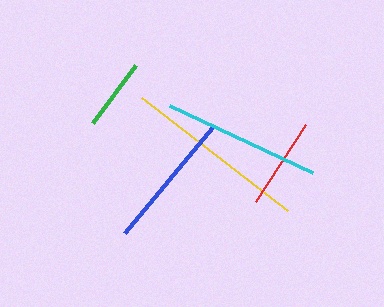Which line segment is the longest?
The yellow line is the longest at approximately 184 pixels.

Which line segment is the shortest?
The green line is the shortest at approximately 72 pixels.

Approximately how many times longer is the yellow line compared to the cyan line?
The yellow line is approximately 1.2 times the length of the cyan line.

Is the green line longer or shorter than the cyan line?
The cyan line is longer than the green line.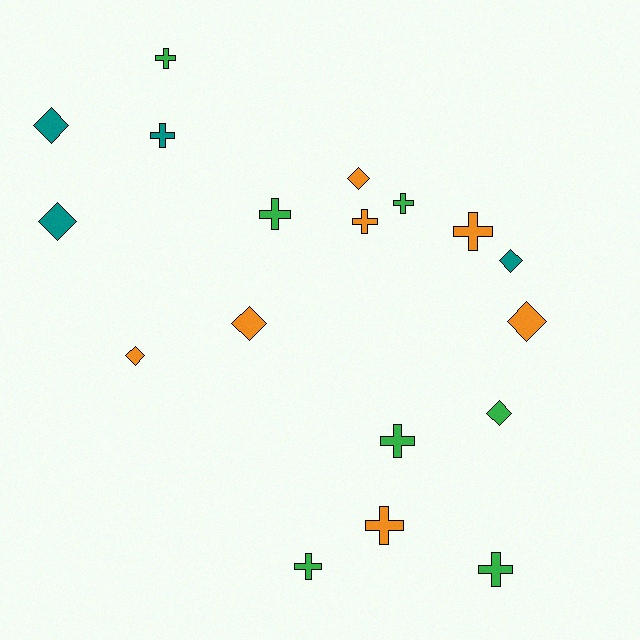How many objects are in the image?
There are 18 objects.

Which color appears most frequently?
Green, with 7 objects.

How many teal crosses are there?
There is 1 teal cross.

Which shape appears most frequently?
Cross, with 10 objects.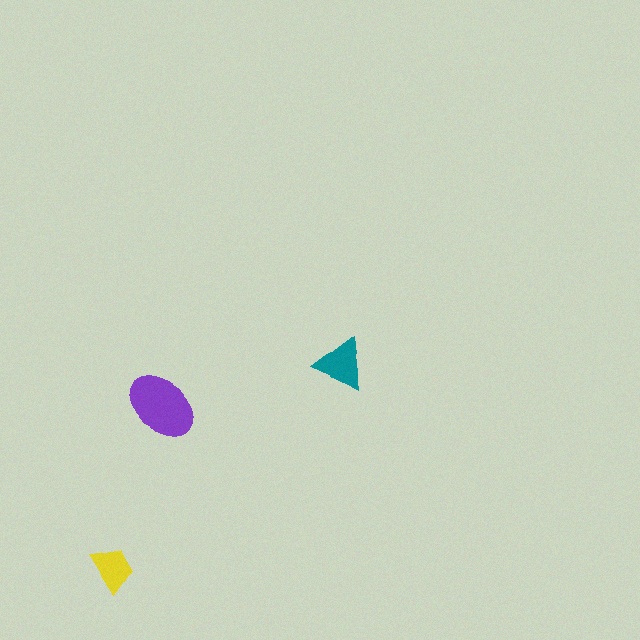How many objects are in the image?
There are 3 objects in the image.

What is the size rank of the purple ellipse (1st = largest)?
1st.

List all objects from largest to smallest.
The purple ellipse, the teal triangle, the yellow trapezoid.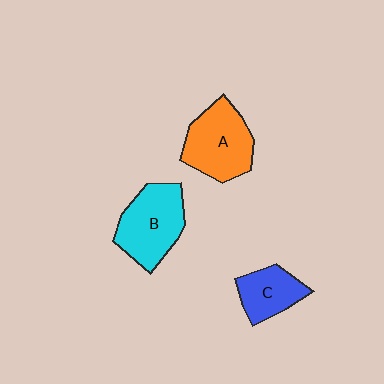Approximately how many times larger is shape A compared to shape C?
Approximately 1.5 times.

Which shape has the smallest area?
Shape C (blue).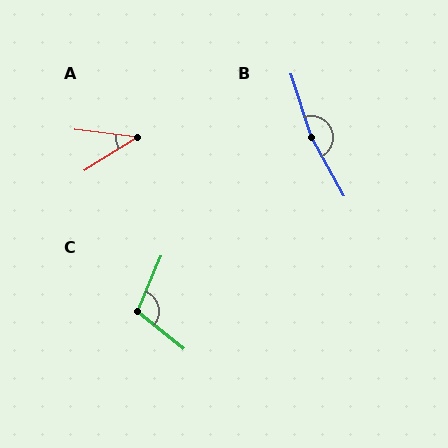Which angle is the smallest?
A, at approximately 38 degrees.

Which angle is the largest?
B, at approximately 170 degrees.